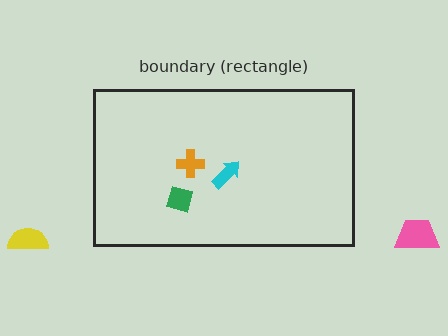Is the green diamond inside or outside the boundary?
Inside.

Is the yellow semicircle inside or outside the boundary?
Outside.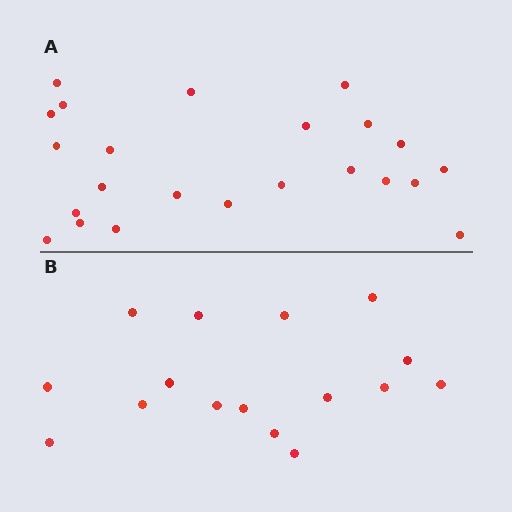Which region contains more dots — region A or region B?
Region A (the top region) has more dots.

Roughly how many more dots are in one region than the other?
Region A has roughly 8 or so more dots than region B.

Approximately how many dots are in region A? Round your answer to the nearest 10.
About 20 dots. (The exact count is 23, which rounds to 20.)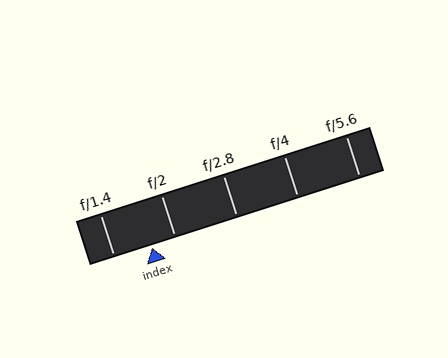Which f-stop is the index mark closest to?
The index mark is closest to f/2.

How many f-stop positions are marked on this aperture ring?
There are 5 f-stop positions marked.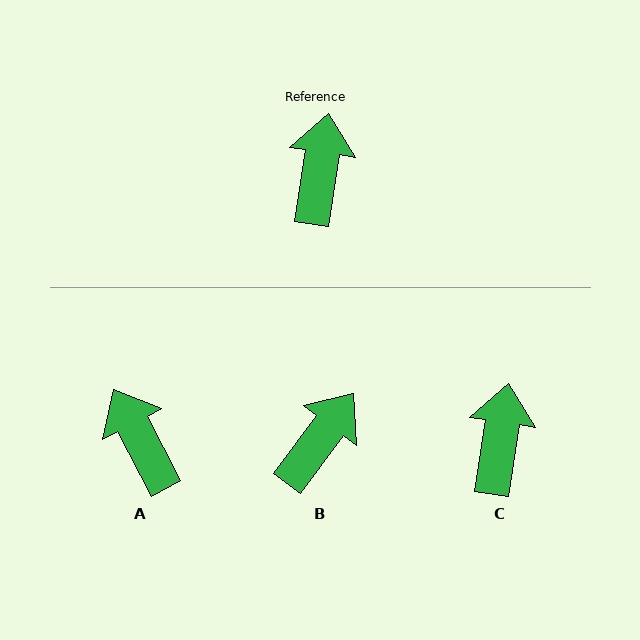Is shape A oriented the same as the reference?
No, it is off by about 37 degrees.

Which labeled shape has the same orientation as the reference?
C.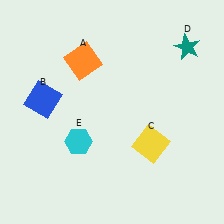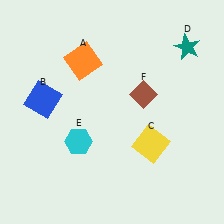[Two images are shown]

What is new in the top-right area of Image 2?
A brown diamond (F) was added in the top-right area of Image 2.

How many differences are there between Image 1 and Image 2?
There is 1 difference between the two images.